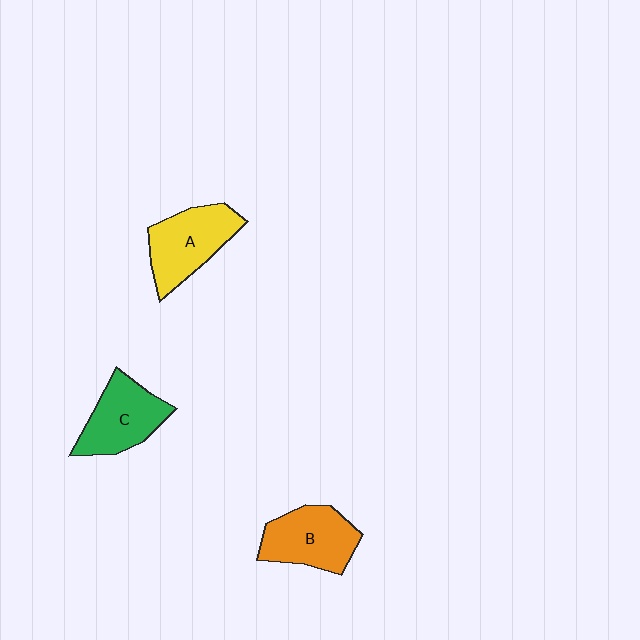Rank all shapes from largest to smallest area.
From largest to smallest: A (yellow), B (orange), C (green).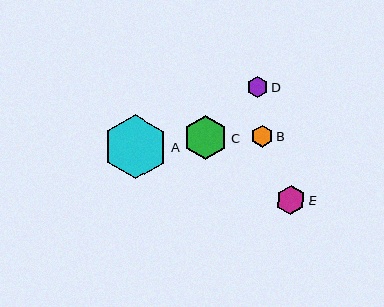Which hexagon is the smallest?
Hexagon D is the smallest with a size of approximately 21 pixels.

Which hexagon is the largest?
Hexagon A is the largest with a size of approximately 64 pixels.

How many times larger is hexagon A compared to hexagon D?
Hexagon A is approximately 3.0 times the size of hexagon D.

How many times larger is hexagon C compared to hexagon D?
Hexagon C is approximately 2.0 times the size of hexagon D.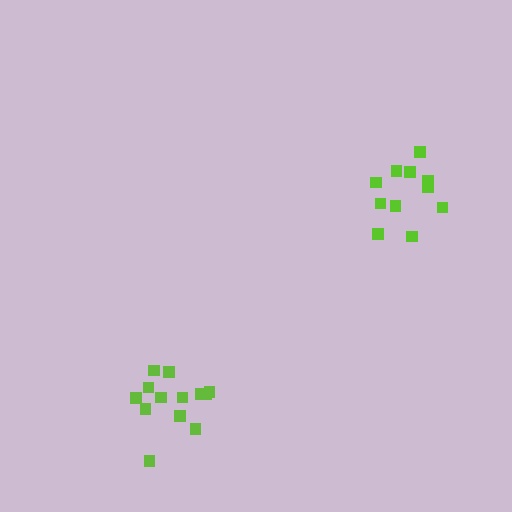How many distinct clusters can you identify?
There are 2 distinct clusters.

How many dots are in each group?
Group 1: 13 dots, Group 2: 11 dots (24 total).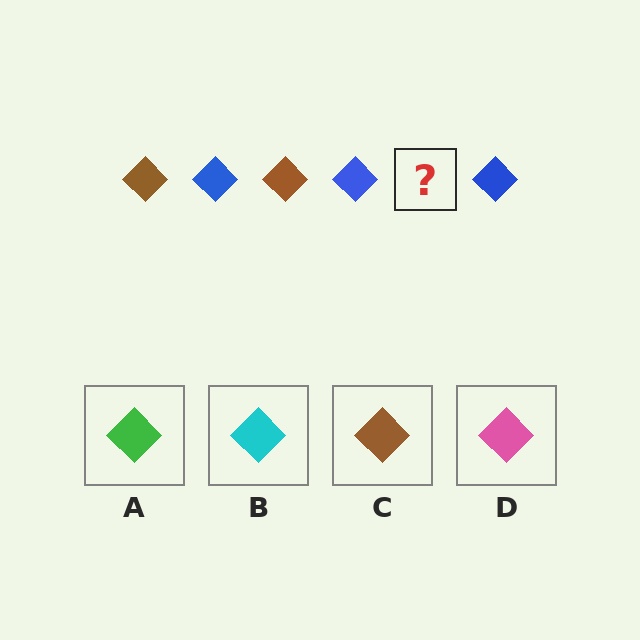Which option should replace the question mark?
Option C.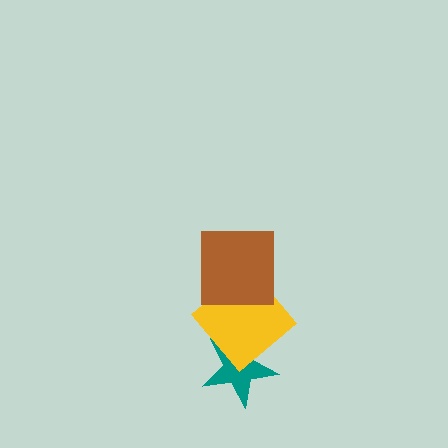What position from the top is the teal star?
The teal star is 3rd from the top.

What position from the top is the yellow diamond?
The yellow diamond is 2nd from the top.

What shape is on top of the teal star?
The yellow diamond is on top of the teal star.